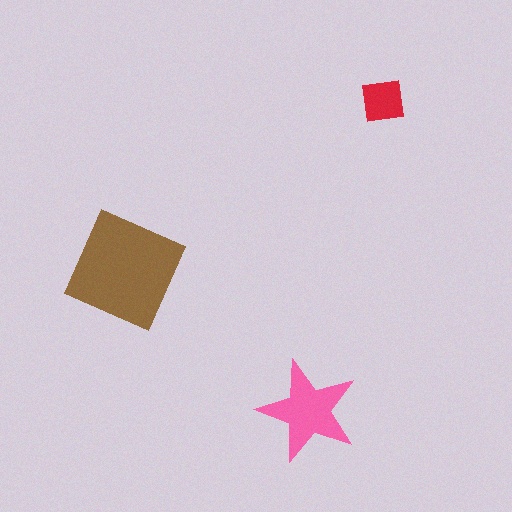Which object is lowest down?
The pink star is bottommost.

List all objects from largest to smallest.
The brown diamond, the pink star, the red square.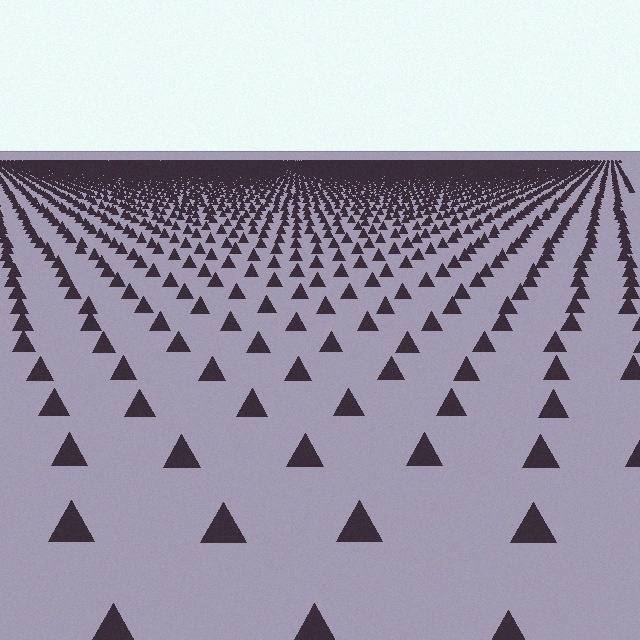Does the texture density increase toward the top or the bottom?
Density increases toward the top.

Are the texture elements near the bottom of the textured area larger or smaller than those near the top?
Larger. Near the bottom, elements are closer to the viewer and appear at a bigger on-screen size.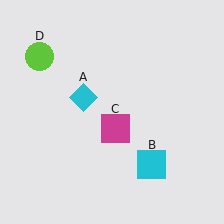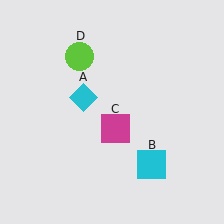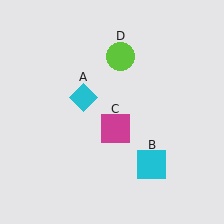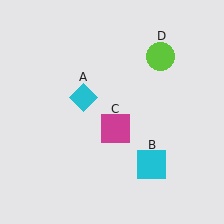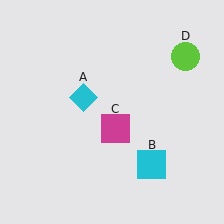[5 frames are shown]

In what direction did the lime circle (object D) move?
The lime circle (object D) moved right.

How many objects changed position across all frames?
1 object changed position: lime circle (object D).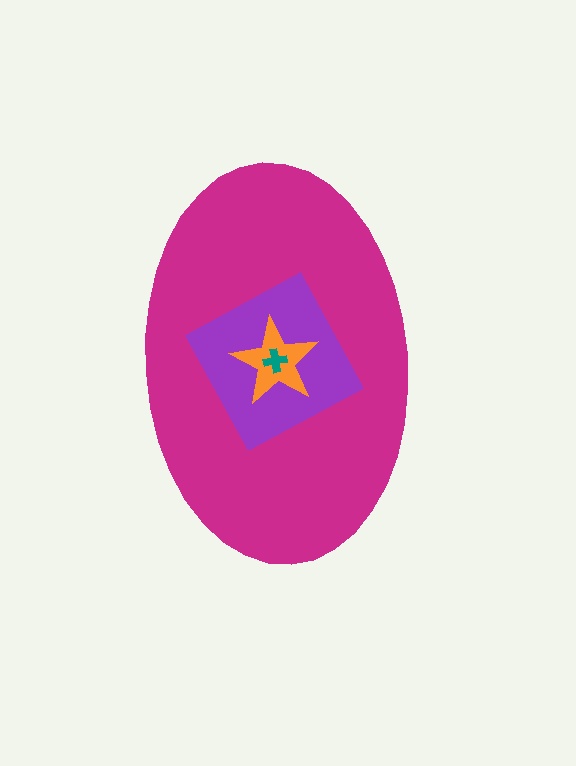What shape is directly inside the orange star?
The teal cross.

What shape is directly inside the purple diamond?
The orange star.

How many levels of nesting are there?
4.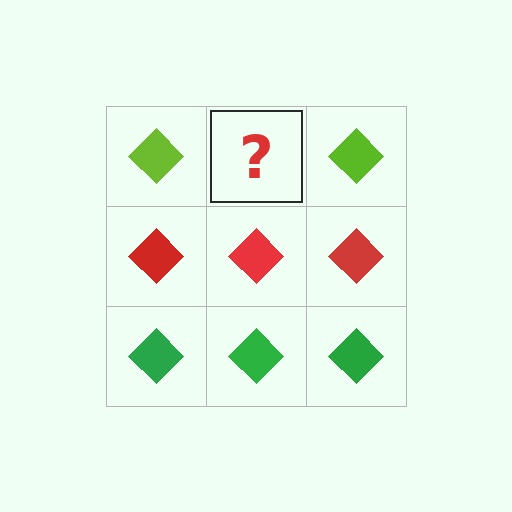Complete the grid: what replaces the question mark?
The question mark should be replaced with a lime diamond.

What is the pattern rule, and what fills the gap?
The rule is that each row has a consistent color. The gap should be filled with a lime diamond.